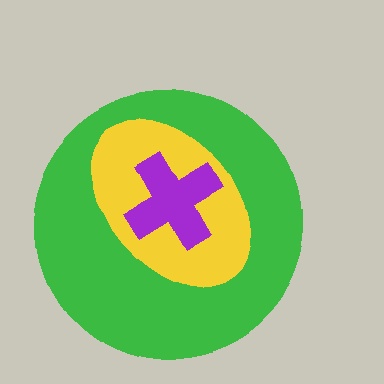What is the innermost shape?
The purple cross.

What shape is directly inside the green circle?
The yellow ellipse.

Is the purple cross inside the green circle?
Yes.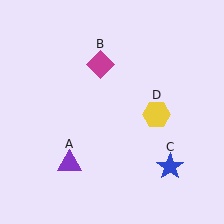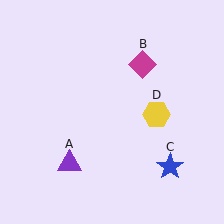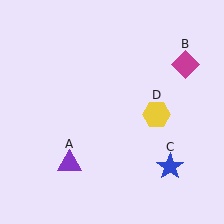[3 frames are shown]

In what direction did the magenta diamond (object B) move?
The magenta diamond (object B) moved right.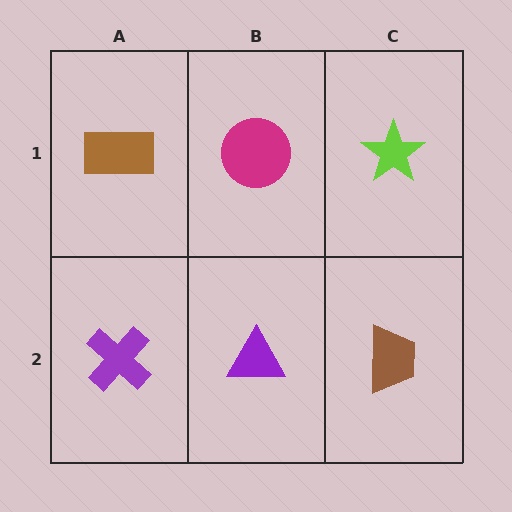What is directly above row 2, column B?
A magenta circle.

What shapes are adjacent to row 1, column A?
A purple cross (row 2, column A), a magenta circle (row 1, column B).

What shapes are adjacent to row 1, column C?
A brown trapezoid (row 2, column C), a magenta circle (row 1, column B).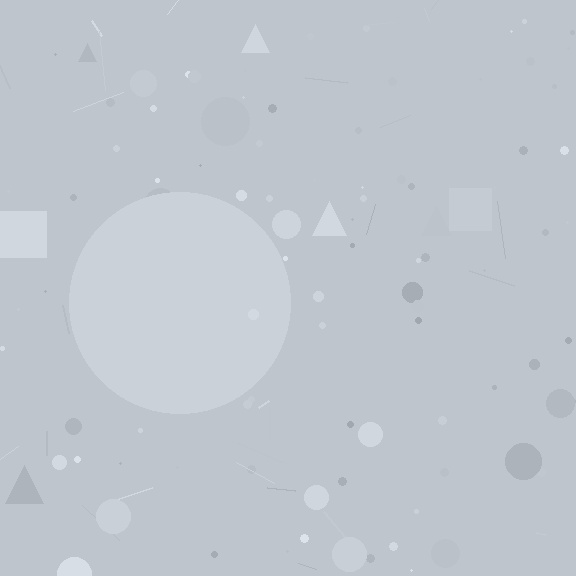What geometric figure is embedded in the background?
A circle is embedded in the background.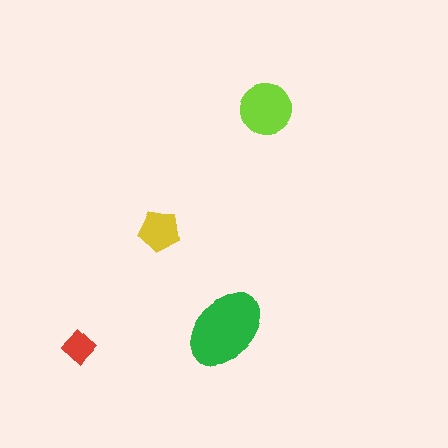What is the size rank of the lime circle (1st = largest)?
2nd.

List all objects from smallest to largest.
The red diamond, the yellow pentagon, the lime circle, the green ellipse.